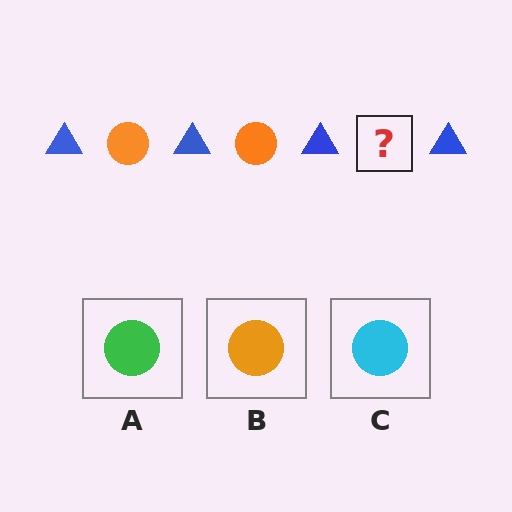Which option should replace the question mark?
Option B.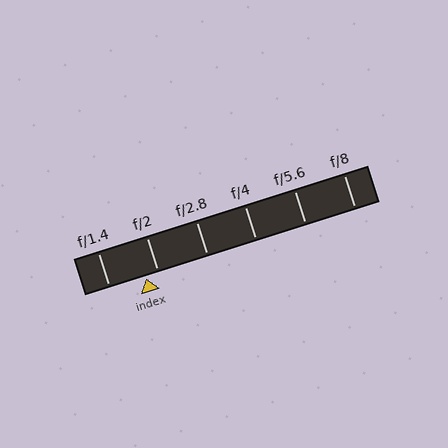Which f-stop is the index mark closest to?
The index mark is closest to f/2.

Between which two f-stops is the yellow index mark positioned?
The index mark is between f/1.4 and f/2.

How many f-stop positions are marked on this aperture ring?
There are 6 f-stop positions marked.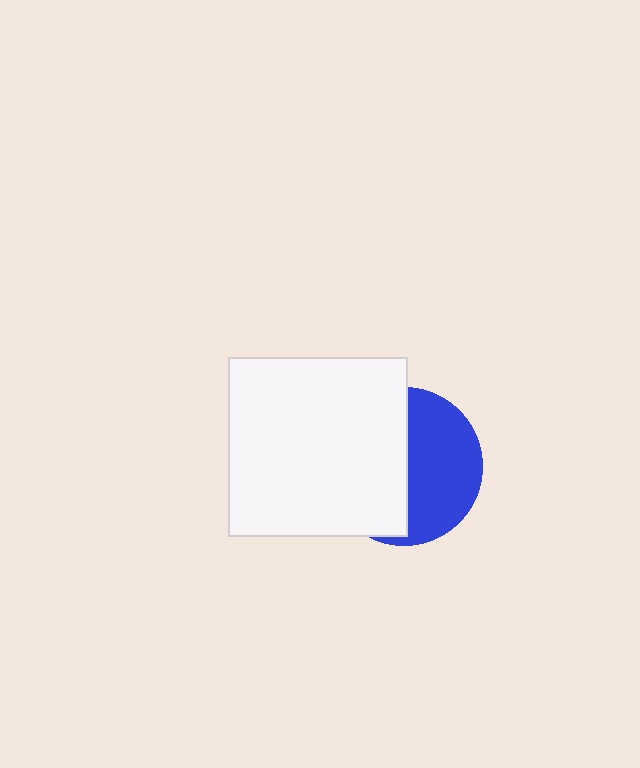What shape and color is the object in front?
The object in front is a white square.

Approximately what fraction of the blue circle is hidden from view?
Roughly 52% of the blue circle is hidden behind the white square.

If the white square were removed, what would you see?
You would see the complete blue circle.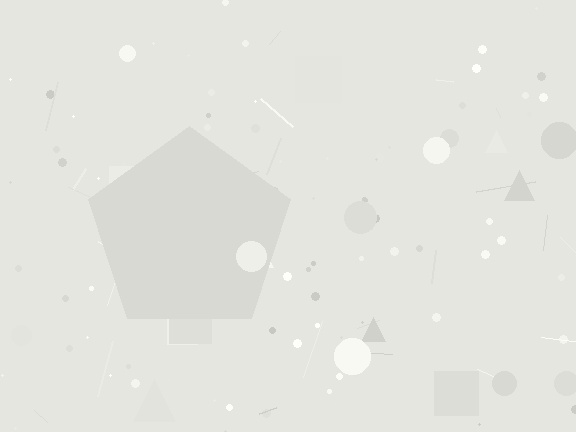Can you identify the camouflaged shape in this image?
The camouflaged shape is a pentagon.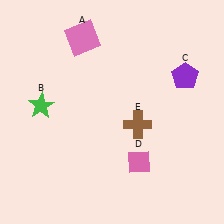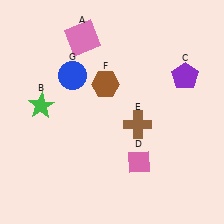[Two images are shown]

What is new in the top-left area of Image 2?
A brown hexagon (F) was added in the top-left area of Image 2.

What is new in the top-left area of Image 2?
A blue circle (G) was added in the top-left area of Image 2.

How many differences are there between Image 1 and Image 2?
There are 2 differences between the two images.